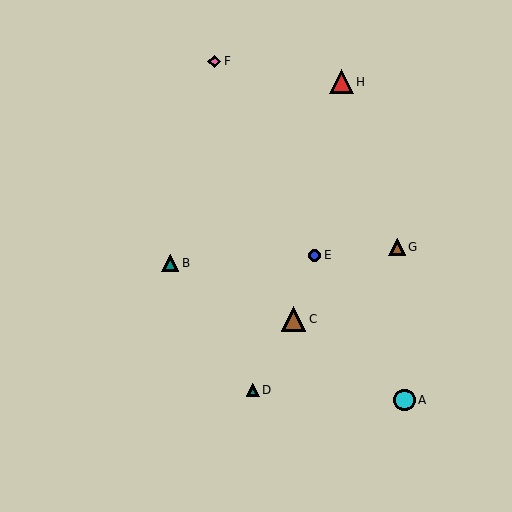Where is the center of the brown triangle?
The center of the brown triangle is at (397, 247).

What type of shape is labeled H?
Shape H is a red triangle.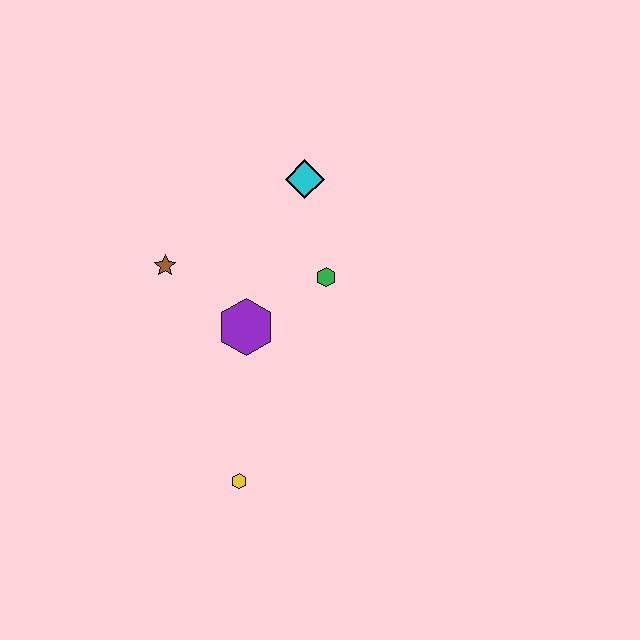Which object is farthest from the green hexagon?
The yellow hexagon is farthest from the green hexagon.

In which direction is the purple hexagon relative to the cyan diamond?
The purple hexagon is below the cyan diamond.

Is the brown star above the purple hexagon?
Yes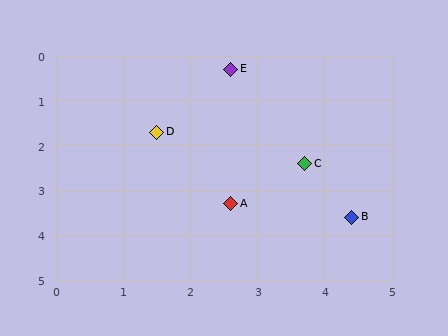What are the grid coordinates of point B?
Point B is at approximately (4.4, 3.6).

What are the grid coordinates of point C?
Point C is at approximately (3.7, 2.4).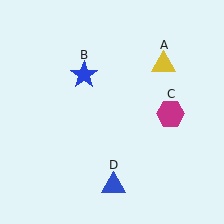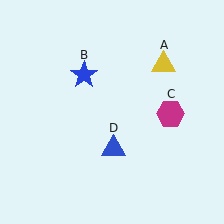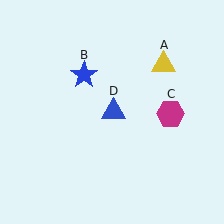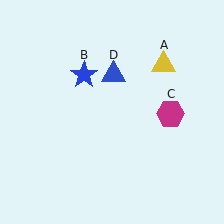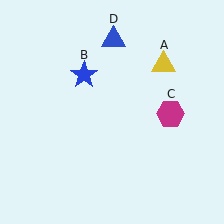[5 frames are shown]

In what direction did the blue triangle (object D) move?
The blue triangle (object D) moved up.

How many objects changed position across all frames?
1 object changed position: blue triangle (object D).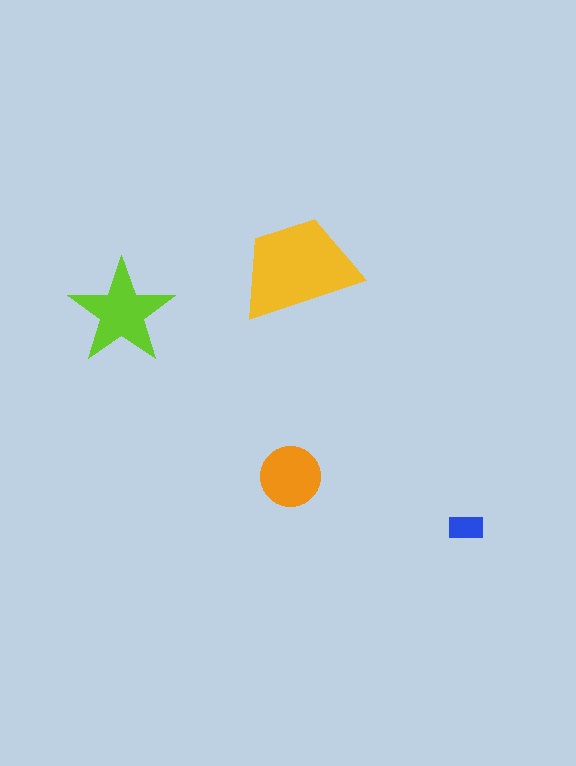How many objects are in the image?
There are 4 objects in the image.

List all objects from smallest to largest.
The blue rectangle, the orange circle, the lime star, the yellow trapezoid.